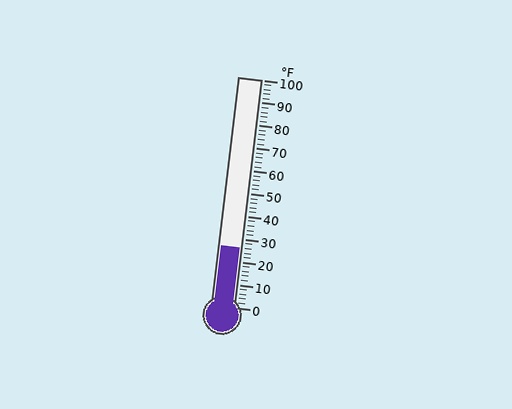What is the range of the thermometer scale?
The thermometer scale ranges from 0°F to 100°F.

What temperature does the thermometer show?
The thermometer shows approximately 26°F.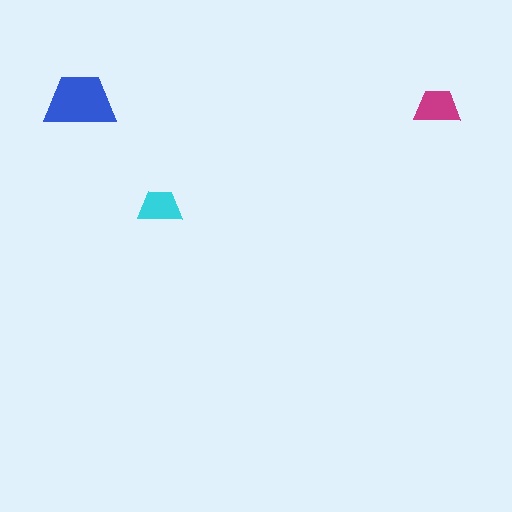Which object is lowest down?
The cyan trapezoid is bottommost.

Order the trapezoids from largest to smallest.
the blue one, the magenta one, the cyan one.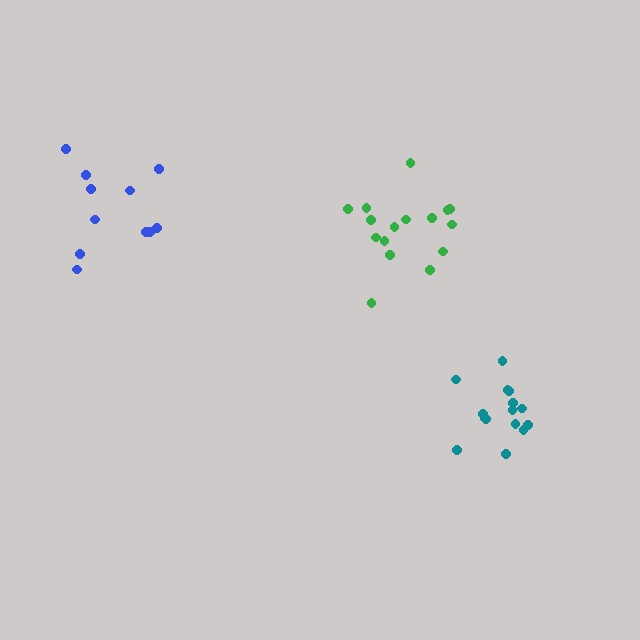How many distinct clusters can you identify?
There are 3 distinct clusters.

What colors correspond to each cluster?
The clusters are colored: green, teal, blue.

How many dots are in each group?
Group 1: 16 dots, Group 2: 15 dots, Group 3: 11 dots (42 total).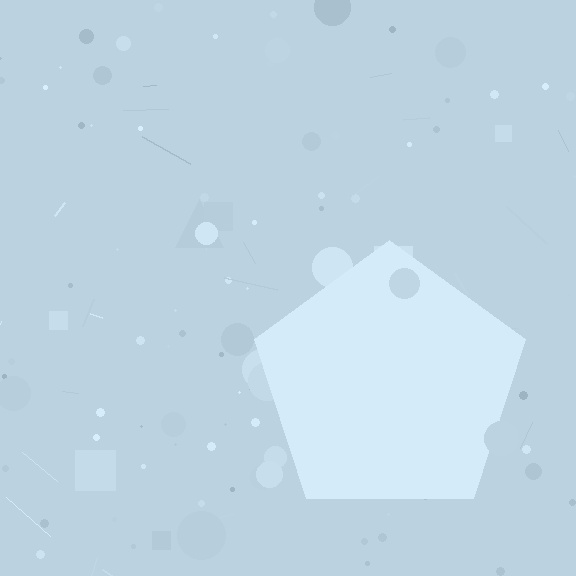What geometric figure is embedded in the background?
A pentagon is embedded in the background.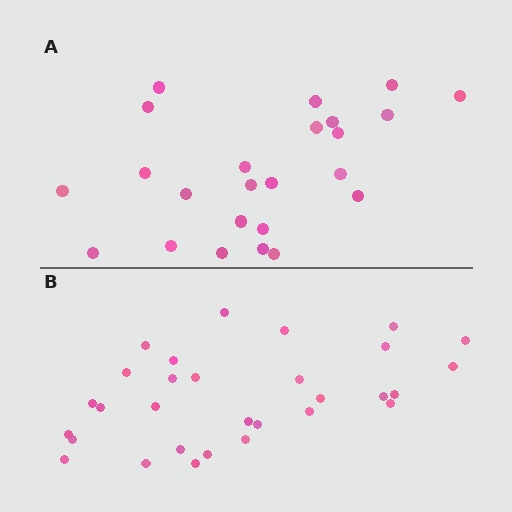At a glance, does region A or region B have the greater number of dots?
Region B (the bottom region) has more dots.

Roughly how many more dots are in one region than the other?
Region B has about 6 more dots than region A.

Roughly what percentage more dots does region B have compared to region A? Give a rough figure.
About 25% more.